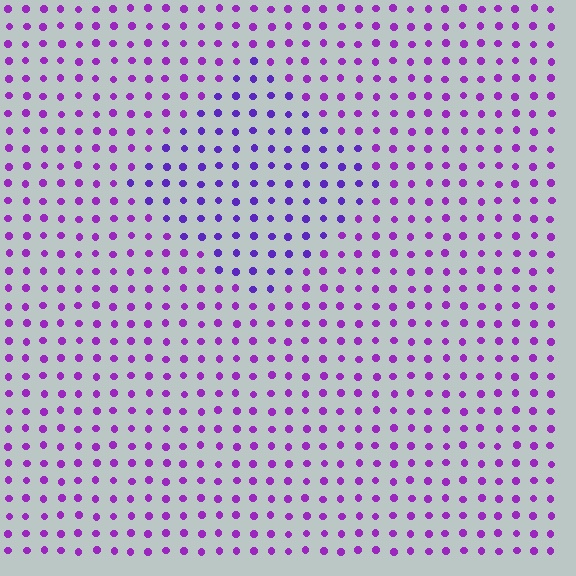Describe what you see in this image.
The image is filled with small purple elements in a uniform arrangement. A diamond-shaped region is visible where the elements are tinted to a slightly different hue, forming a subtle color boundary.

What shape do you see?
I see a diamond.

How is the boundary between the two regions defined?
The boundary is defined purely by a slight shift in hue (about 26 degrees). Spacing, size, and orientation are identical on both sides.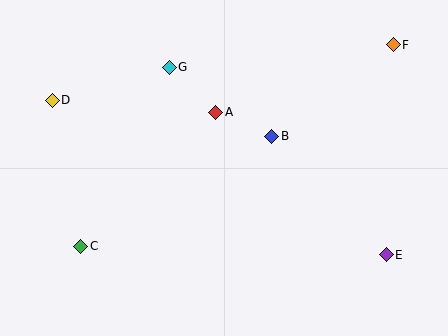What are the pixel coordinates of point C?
Point C is at (81, 246).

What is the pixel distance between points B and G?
The distance between B and G is 124 pixels.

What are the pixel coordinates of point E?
Point E is at (386, 255).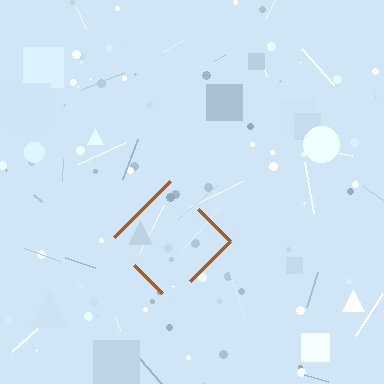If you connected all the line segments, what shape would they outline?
They would outline a diamond.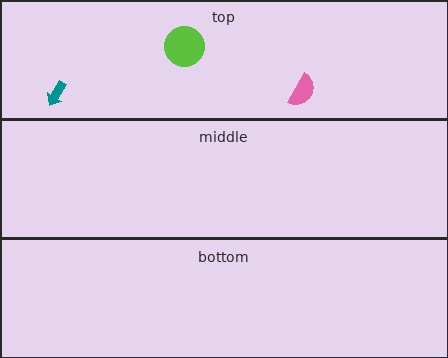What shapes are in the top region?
The pink semicircle, the lime circle, the teal arrow.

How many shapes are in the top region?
3.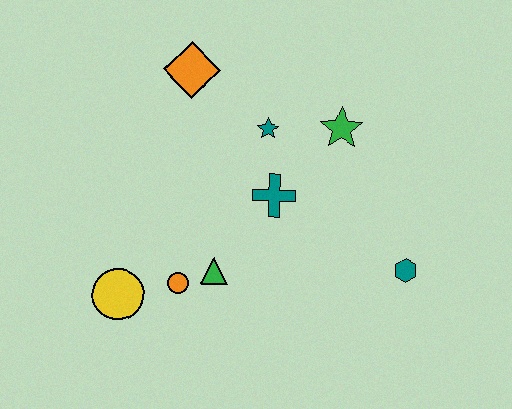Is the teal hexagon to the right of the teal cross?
Yes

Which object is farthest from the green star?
The yellow circle is farthest from the green star.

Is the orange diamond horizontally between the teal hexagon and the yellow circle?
Yes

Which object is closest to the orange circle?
The green triangle is closest to the orange circle.